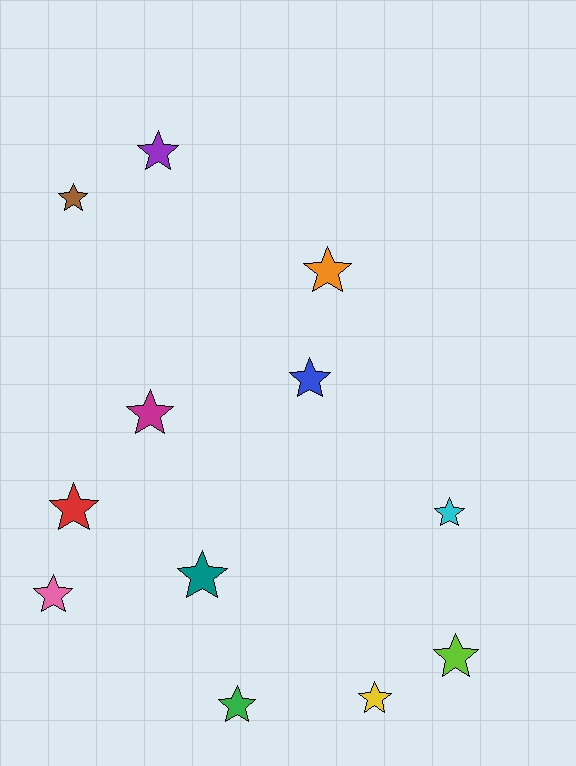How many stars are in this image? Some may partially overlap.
There are 12 stars.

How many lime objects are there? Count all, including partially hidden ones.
There is 1 lime object.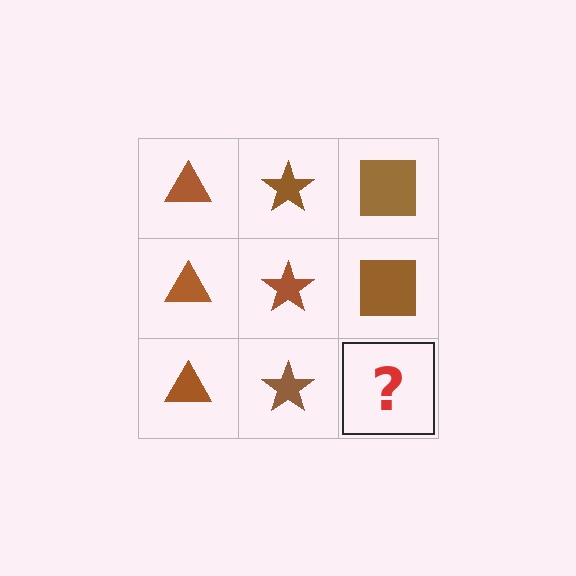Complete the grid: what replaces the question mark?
The question mark should be replaced with a brown square.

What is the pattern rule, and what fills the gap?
The rule is that each column has a consistent shape. The gap should be filled with a brown square.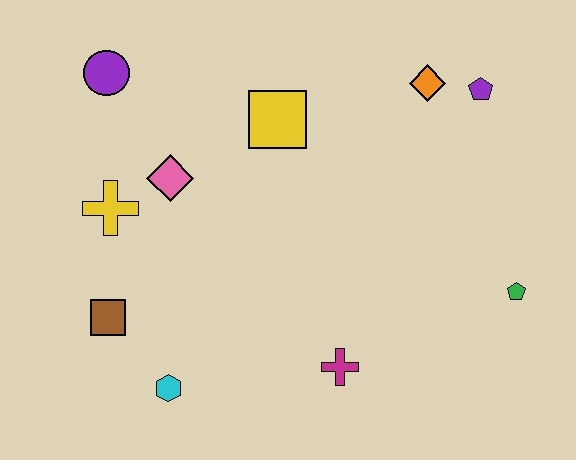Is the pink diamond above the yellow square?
No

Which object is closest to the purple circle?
The pink diamond is closest to the purple circle.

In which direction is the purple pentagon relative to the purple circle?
The purple pentagon is to the right of the purple circle.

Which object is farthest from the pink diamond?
The green pentagon is farthest from the pink diamond.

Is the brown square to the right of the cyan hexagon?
No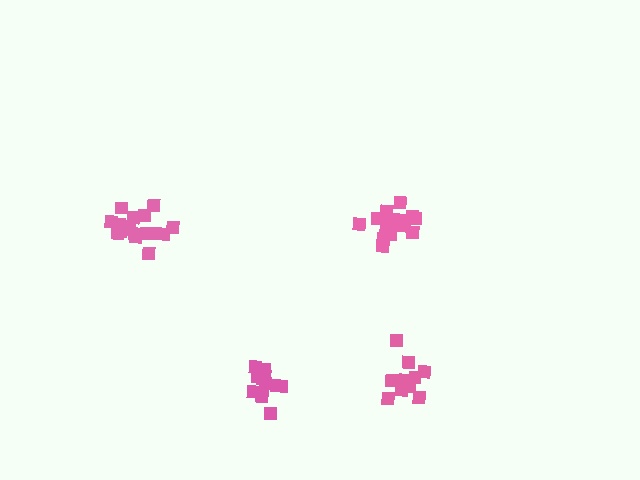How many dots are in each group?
Group 1: 12 dots, Group 2: 17 dots, Group 3: 17 dots, Group 4: 11 dots (57 total).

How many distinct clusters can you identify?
There are 4 distinct clusters.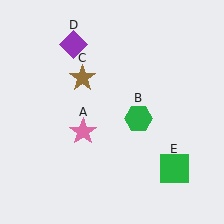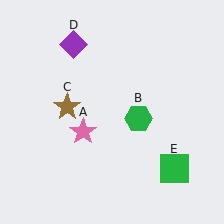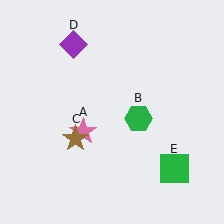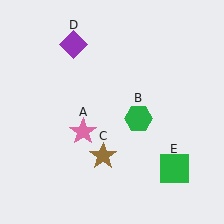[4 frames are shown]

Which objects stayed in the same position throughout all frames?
Pink star (object A) and green hexagon (object B) and purple diamond (object D) and green square (object E) remained stationary.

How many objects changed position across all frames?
1 object changed position: brown star (object C).